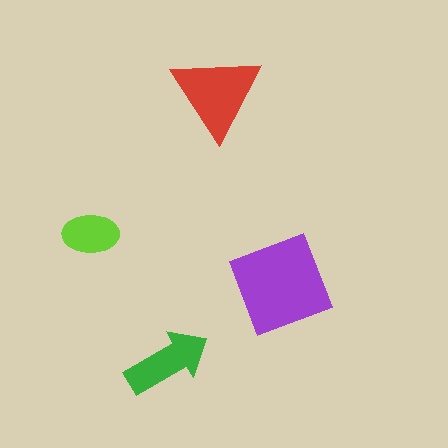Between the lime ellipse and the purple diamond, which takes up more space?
The purple diamond.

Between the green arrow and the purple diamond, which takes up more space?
The purple diamond.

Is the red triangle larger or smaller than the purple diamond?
Smaller.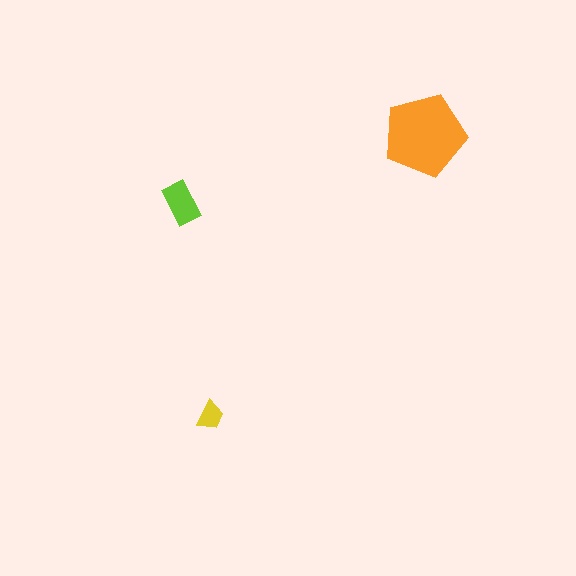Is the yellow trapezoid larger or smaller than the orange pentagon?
Smaller.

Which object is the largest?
The orange pentagon.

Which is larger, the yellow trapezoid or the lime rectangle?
The lime rectangle.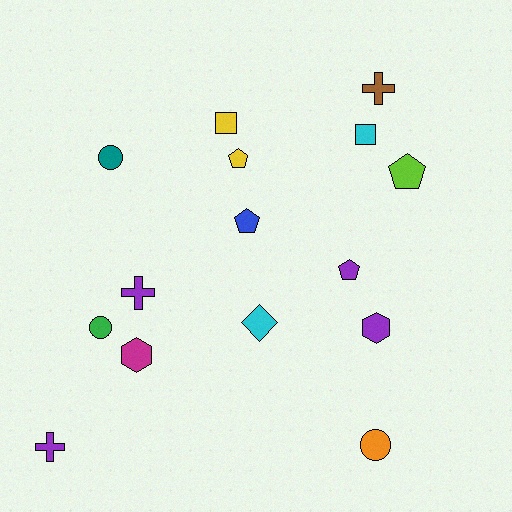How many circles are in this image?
There are 3 circles.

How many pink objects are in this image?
There are no pink objects.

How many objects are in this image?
There are 15 objects.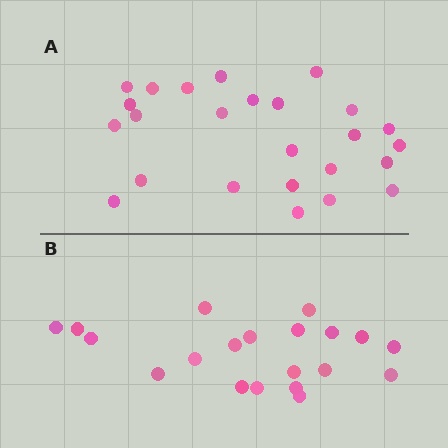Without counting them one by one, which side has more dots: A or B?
Region A (the top region) has more dots.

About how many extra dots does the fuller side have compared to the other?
Region A has about 5 more dots than region B.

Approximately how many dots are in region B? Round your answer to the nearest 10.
About 20 dots.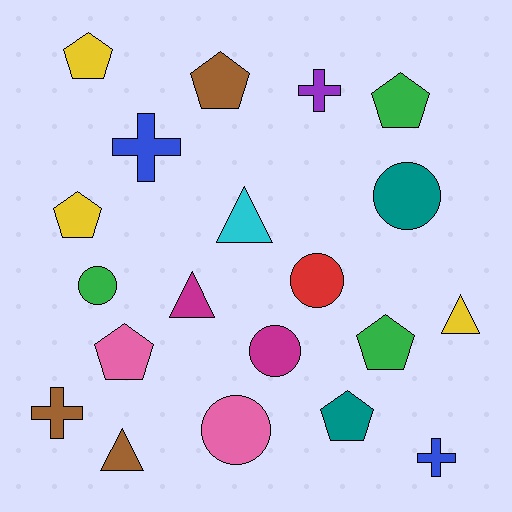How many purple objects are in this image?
There is 1 purple object.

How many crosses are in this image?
There are 4 crosses.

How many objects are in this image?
There are 20 objects.